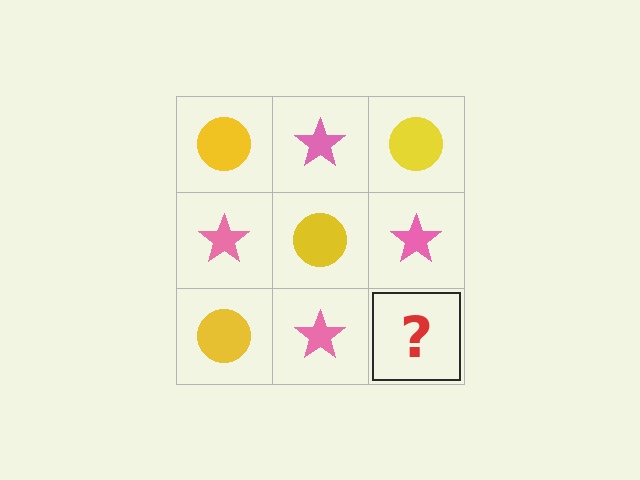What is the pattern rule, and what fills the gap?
The rule is that it alternates yellow circle and pink star in a checkerboard pattern. The gap should be filled with a yellow circle.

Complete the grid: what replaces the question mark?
The question mark should be replaced with a yellow circle.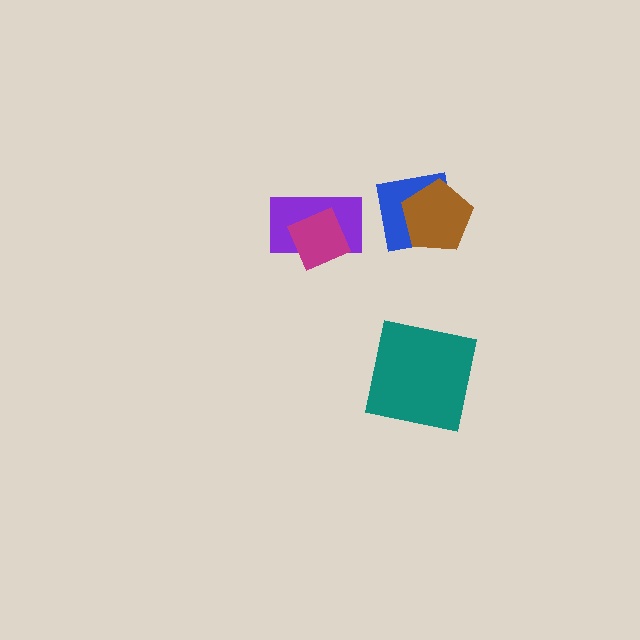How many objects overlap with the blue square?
1 object overlaps with the blue square.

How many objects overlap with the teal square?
0 objects overlap with the teal square.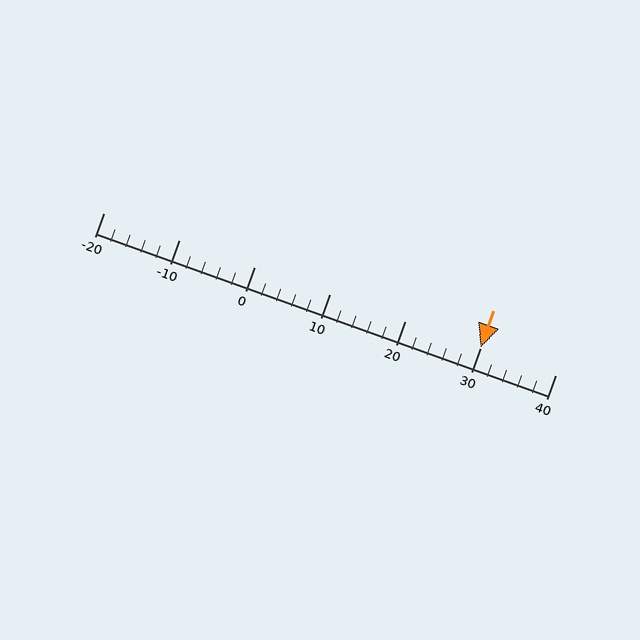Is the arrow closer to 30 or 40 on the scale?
The arrow is closer to 30.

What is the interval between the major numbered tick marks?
The major tick marks are spaced 10 units apart.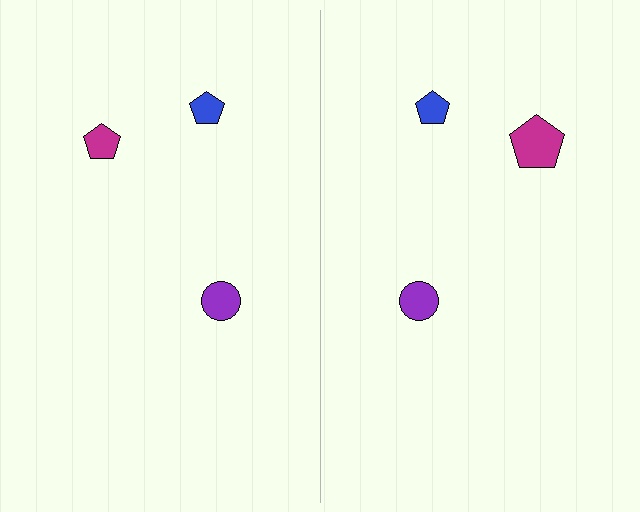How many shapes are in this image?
There are 6 shapes in this image.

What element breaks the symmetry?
The magenta pentagon on the right side has a different size than its mirror counterpart.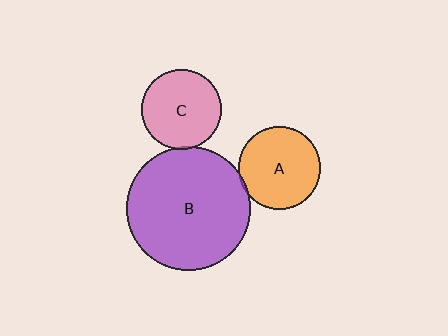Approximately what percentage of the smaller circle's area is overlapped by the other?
Approximately 5%.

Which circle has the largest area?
Circle B (purple).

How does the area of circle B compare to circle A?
Approximately 2.3 times.